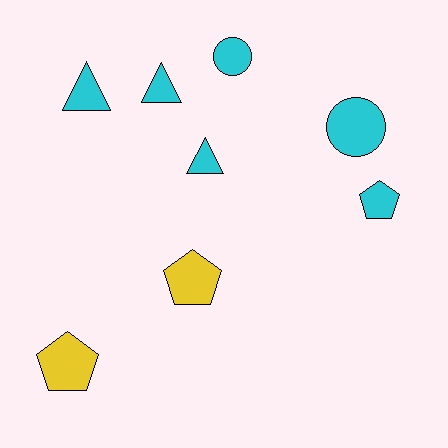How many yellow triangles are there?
There are no yellow triangles.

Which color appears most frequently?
Cyan, with 6 objects.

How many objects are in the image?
There are 8 objects.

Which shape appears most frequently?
Triangle, with 3 objects.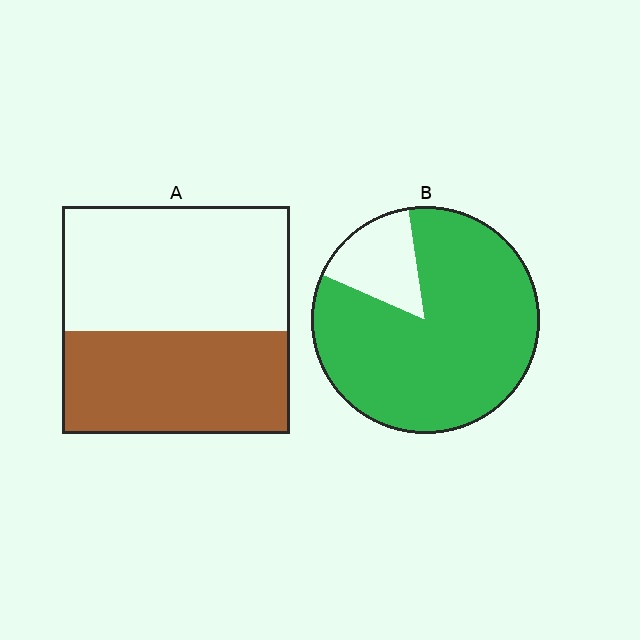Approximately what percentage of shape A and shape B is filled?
A is approximately 45% and B is approximately 85%.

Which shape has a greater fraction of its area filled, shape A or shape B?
Shape B.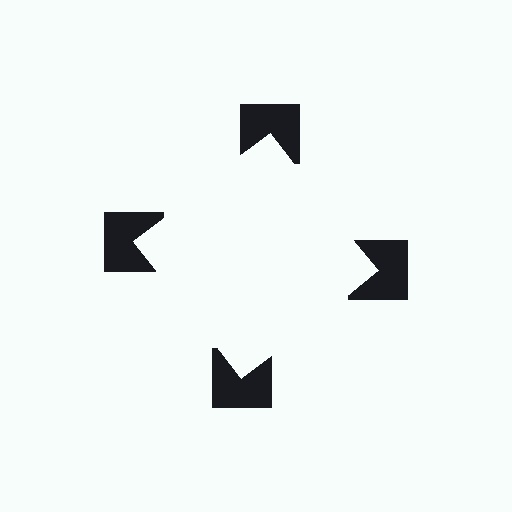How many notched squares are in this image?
There are 4 — one at each vertex of the illusory square.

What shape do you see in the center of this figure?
An illusory square — its edges are inferred from the aligned wedge cuts in the notched squares, not physically drawn.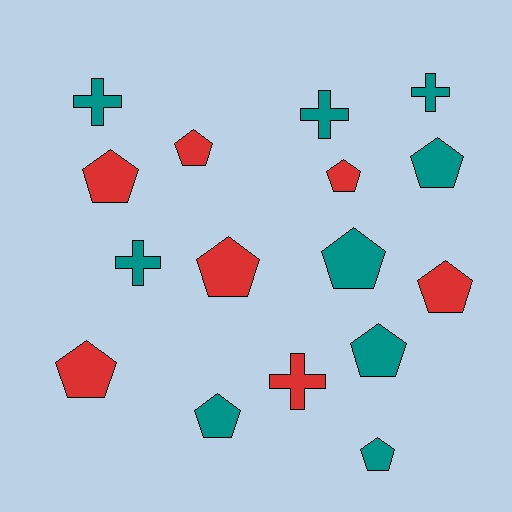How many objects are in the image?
There are 16 objects.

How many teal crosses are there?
There are 4 teal crosses.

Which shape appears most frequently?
Pentagon, with 11 objects.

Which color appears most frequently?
Teal, with 9 objects.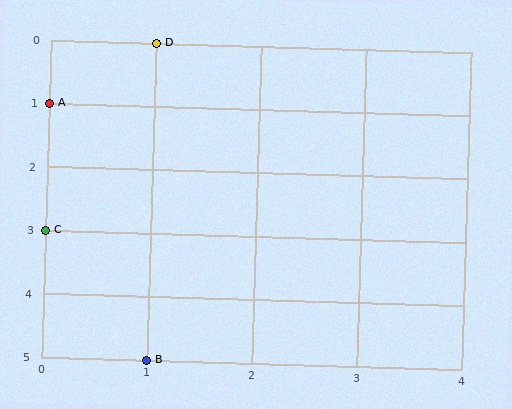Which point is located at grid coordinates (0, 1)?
Point A is at (0, 1).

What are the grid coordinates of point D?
Point D is at grid coordinates (1, 0).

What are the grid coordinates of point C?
Point C is at grid coordinates (0, 3).